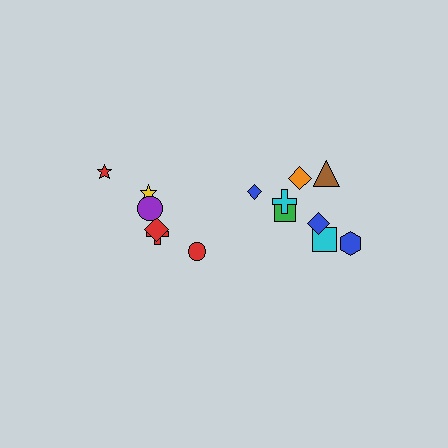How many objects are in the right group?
There are 8 objects.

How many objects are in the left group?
There are 6 objects.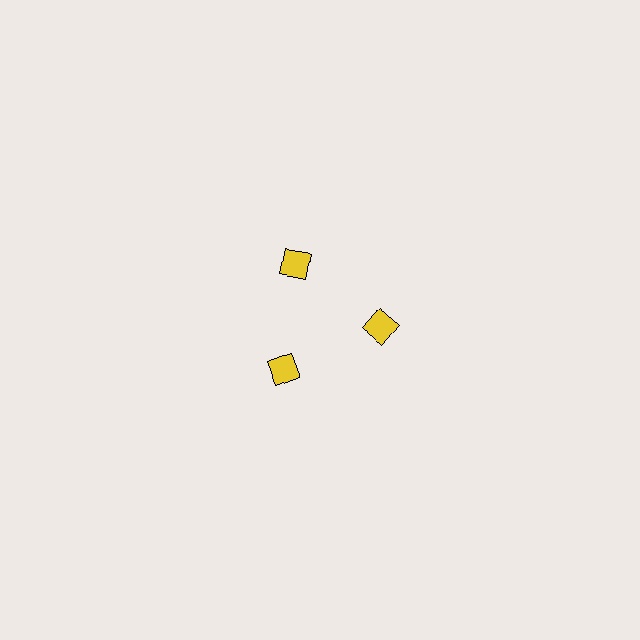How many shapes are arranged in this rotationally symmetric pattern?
There are 3 shapes, arranged in 3 groups of 1.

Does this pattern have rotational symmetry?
Yes, this pattern has 3-fold rotational symmetry. It looks the same after rotating 120 degrees around the center.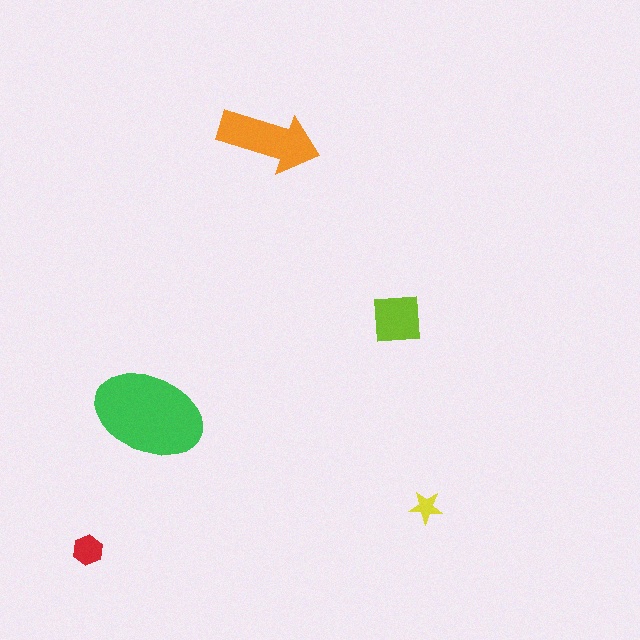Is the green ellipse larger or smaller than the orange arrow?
Larger.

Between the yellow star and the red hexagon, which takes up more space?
The red hexagon.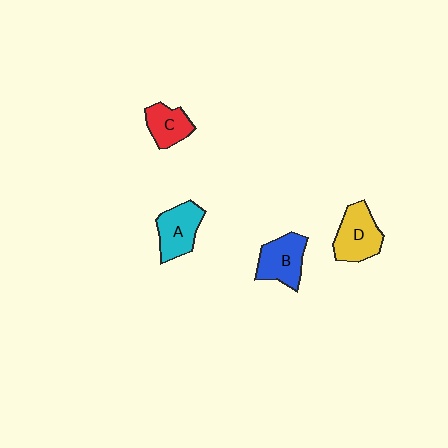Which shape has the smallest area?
Shape C (red).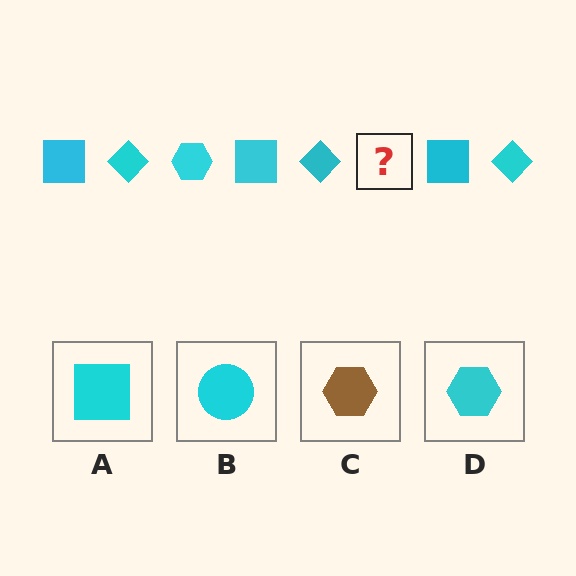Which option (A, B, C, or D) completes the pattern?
D.